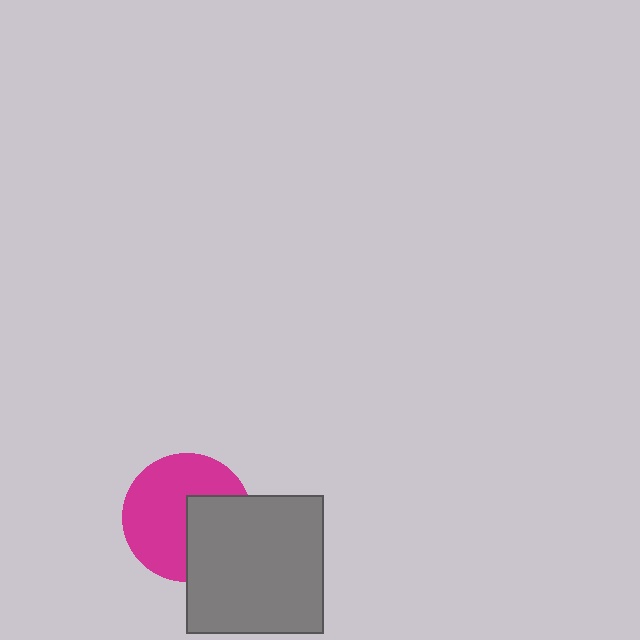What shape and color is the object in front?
The object in front is a gray square.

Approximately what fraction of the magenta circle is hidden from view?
Roughly 37% of the magenta circle is hidden behind the gray square.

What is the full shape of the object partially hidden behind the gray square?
The partially hidden object is a magenta circle.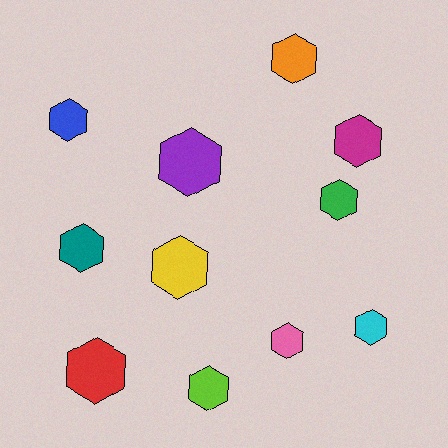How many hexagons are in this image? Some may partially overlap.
There are 11 hexagons.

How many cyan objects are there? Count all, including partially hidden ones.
There is 1 cyan object.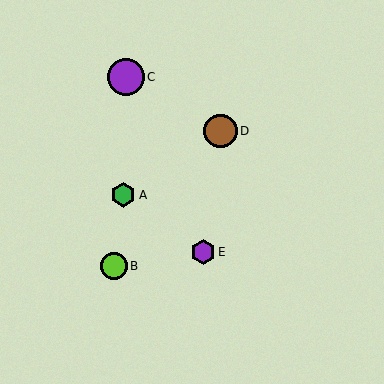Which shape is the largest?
The purple circle (labeled C) is the largest.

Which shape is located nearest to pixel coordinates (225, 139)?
The brown circle (labeled D) at (220, 131) is nearest to that location.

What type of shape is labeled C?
Shape C is a purple circle.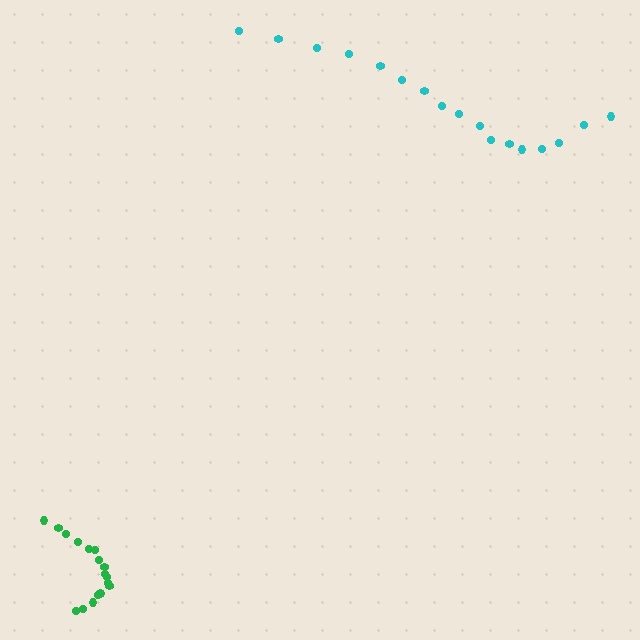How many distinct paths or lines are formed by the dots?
There are 2 distinct paths.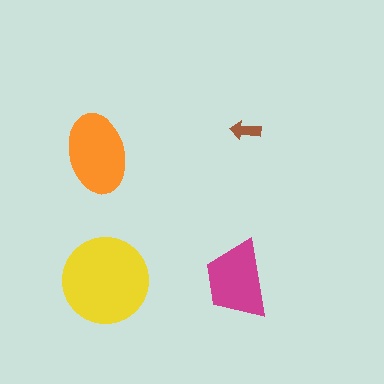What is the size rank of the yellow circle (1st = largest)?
1st.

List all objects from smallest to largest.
The brown arrow, the magenta trapezoid, the orange ellipse, the yellow circle.